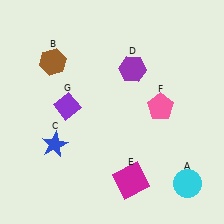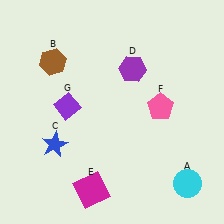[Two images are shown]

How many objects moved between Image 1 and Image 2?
1 object moved between the two images.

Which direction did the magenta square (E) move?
The magenta square (E) moved left.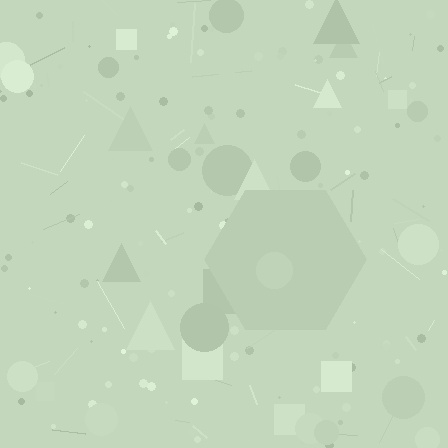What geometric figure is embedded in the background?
A hexagon is embedded in the background.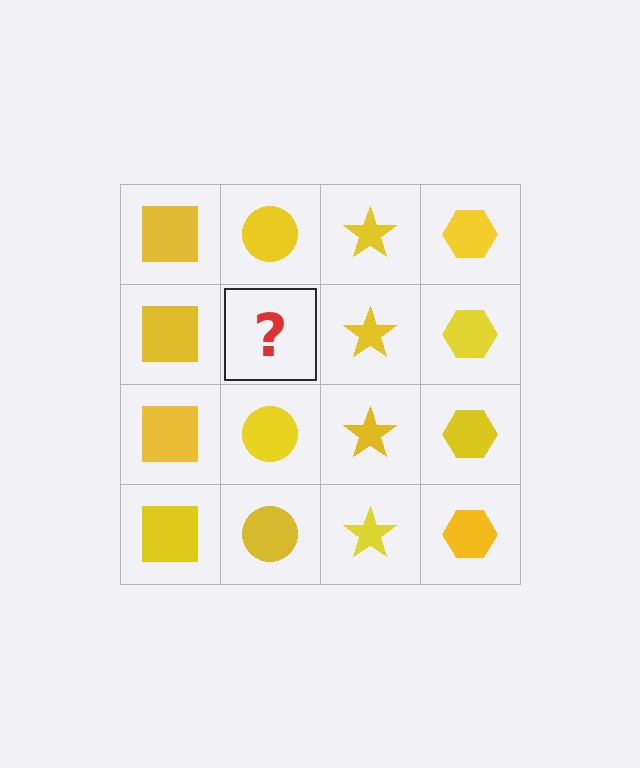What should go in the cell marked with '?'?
The missing cell should contain a yellow circle.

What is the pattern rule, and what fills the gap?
The rule is that each column has a consistent shape. The gap should be filled with a yellow circle.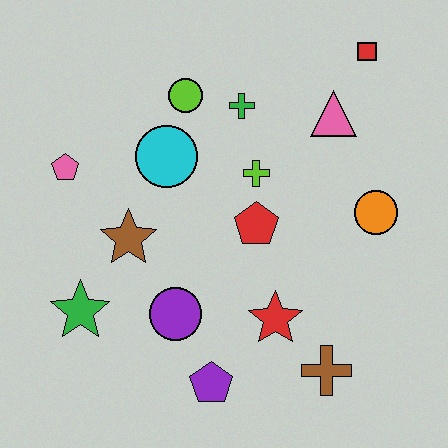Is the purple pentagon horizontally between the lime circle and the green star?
No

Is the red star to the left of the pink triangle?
Yes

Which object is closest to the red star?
The brown cross is closest to the red star.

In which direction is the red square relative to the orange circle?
The red square is above the orange circle.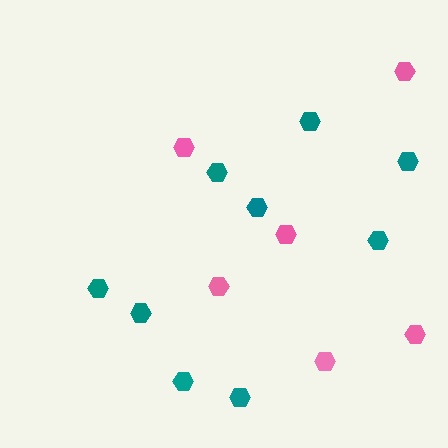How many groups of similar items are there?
There are 2 groups: one group of pink hexagons (6) and one group of teal hexagons (9).